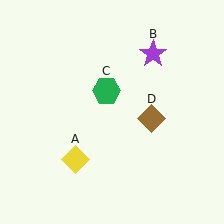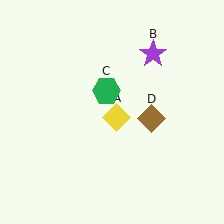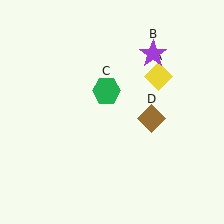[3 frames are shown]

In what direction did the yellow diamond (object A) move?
The yellow diamond (object A) moved up and to the right.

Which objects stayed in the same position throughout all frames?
Purple star (object B) and green hexagon (object C) and brown diamond (object D) remained stationary.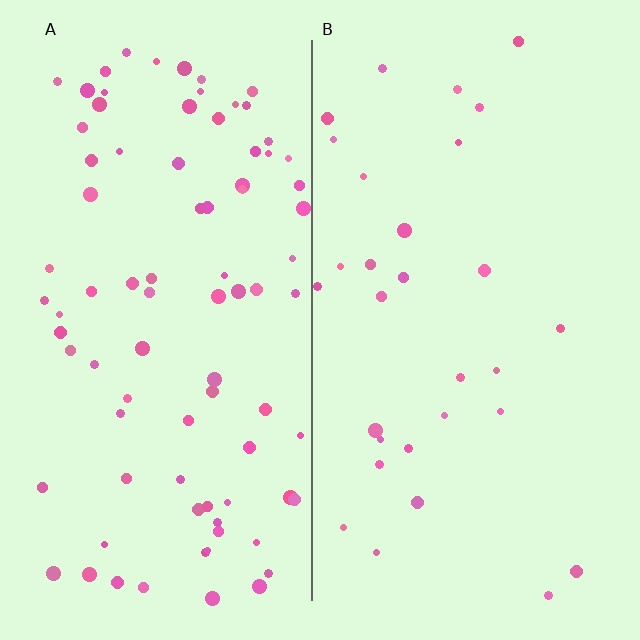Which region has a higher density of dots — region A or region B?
A (the left).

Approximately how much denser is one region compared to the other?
Approximately 2.8× — region A over region B.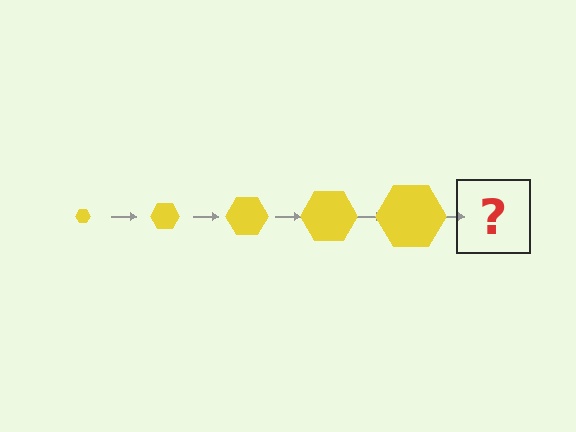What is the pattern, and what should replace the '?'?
The pattern is that the hexagon gets progressively larger each step. The '?' should be a yellow hexagon, larger than the previous one.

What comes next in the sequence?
The next element should be a yellow hexagon, larger than the previous one.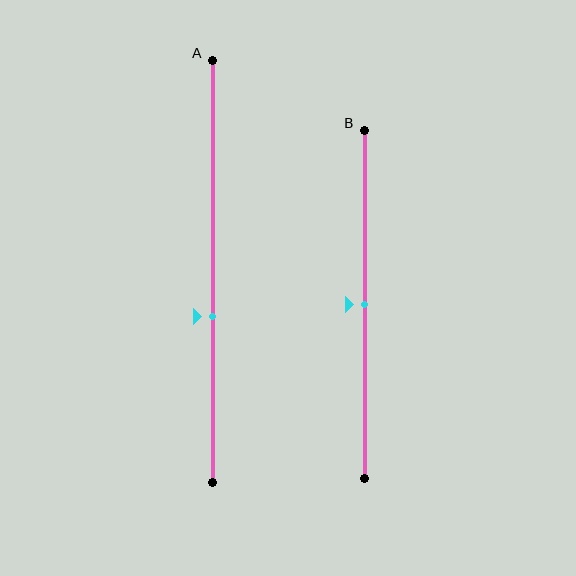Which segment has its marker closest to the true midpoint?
Segment B has its marker closest to the true midpoint.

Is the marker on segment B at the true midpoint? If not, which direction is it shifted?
Yes, the marker on segment B is at the true midpoint.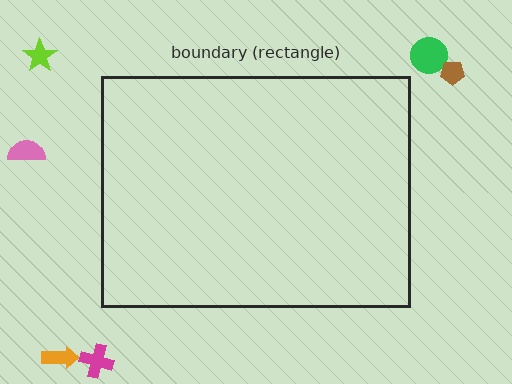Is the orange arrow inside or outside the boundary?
Outside.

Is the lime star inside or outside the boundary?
Outside.